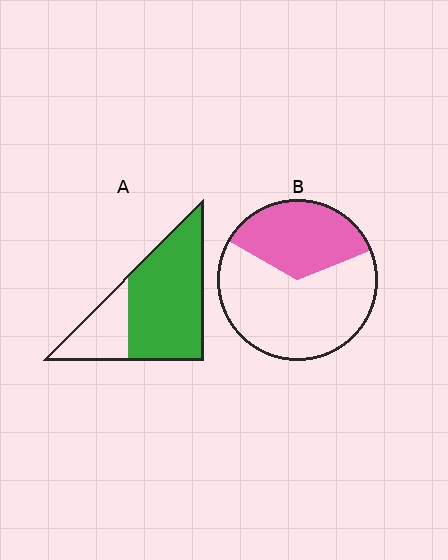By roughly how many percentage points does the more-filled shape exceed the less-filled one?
By roughly 35 percentage points (A over B).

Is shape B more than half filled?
No.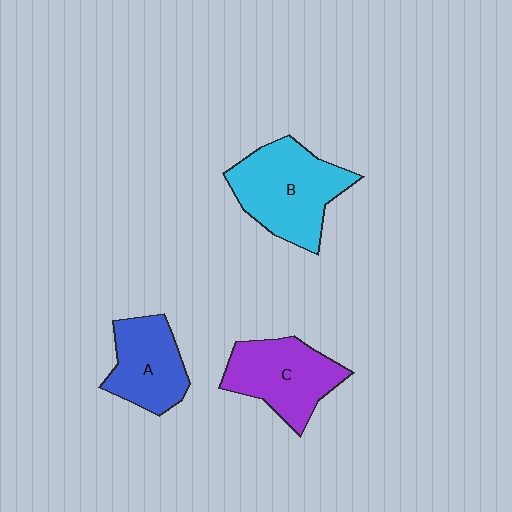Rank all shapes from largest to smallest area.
From largest to smallest: B (cyan), C (purple), A (blue).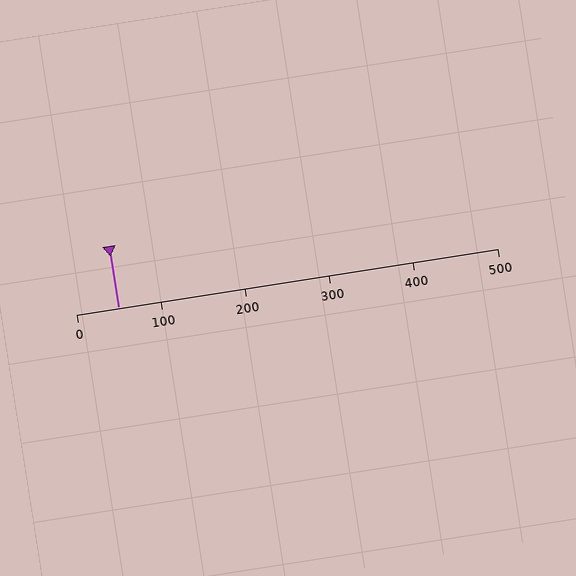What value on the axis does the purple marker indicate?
The marker indicates approximately 50.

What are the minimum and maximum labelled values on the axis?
The axis runs from 0 to 500.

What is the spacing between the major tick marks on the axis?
The major ticks are spaced 100 apart.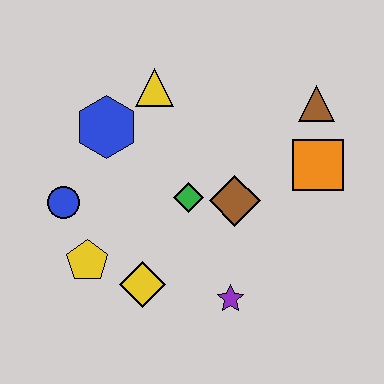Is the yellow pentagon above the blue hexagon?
No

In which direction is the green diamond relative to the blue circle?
The green diamond is to the right of the blue circle.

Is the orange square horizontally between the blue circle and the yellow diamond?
No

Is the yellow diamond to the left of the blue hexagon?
No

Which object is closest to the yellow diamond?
The yellow pentagon is closest to the yellow diamond.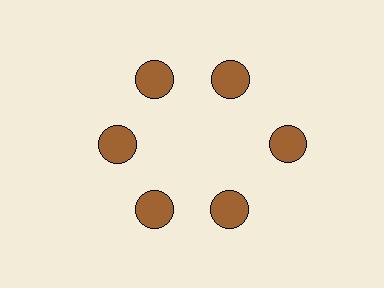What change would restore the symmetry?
The symmetry would be restored by moving it inward, back onto the ring so that all 6 circles sit at equal angles and equal distance from the center.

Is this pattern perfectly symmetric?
No. The 6 brown circles are arranged in a ring, but one element near the 3 o'clock position is pushed outward from the center, breaking the 6-fold rotational symmetry.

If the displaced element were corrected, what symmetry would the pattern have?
It would have 6-fold rotational symmetry — the pattern would map onto itself every 60 degrees.